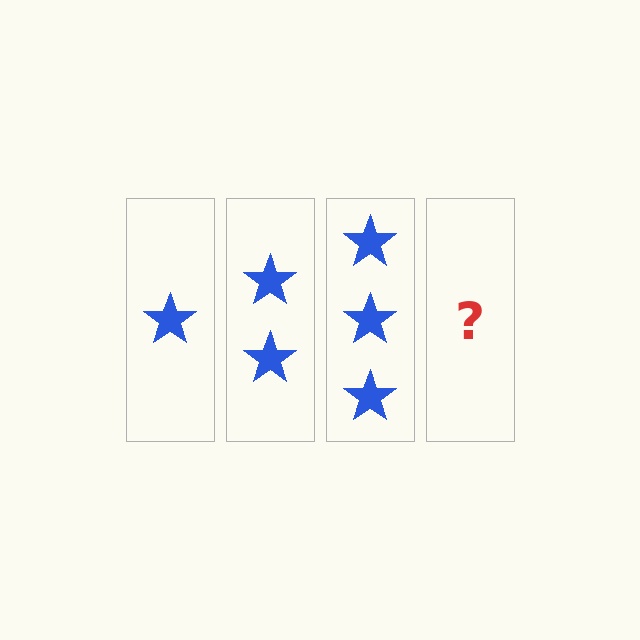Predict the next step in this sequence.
The next step is 4 stars.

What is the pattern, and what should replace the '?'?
The pattern is that each step adds one more star. The '?' should be 4 stars.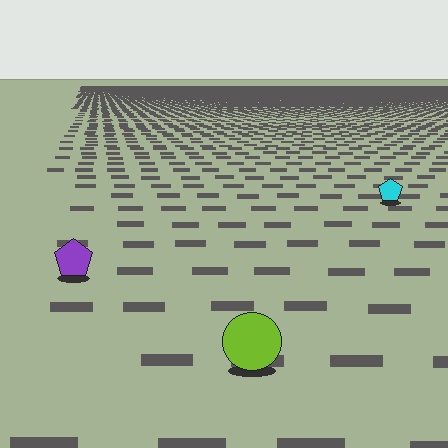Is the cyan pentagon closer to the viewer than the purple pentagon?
No. The purple pentagon is closer — you can tell from the texture gradient: the ground texture is coarser near it.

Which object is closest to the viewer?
The lime circle is closest. The texture marks near it are larger and more spread out.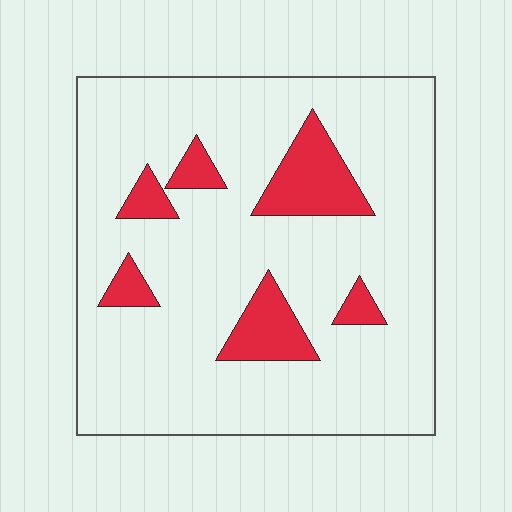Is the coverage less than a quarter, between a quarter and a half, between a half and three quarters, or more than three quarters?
Less than a quarter.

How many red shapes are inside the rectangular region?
6.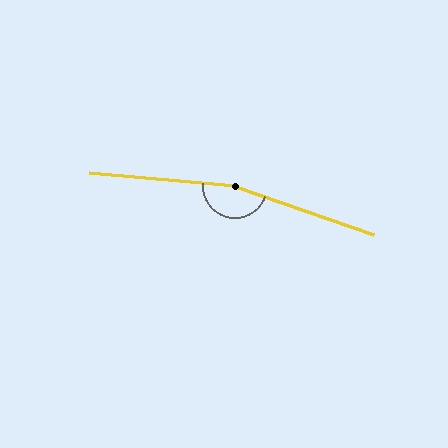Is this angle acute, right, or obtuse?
It is obtuse.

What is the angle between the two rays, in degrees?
Approximately 165 degrees.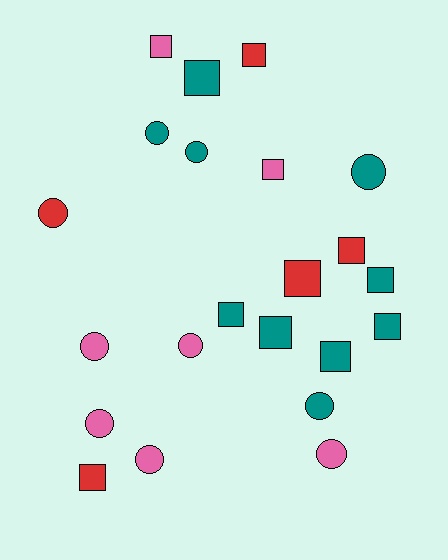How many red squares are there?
There are 4 red squares.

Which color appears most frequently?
Teal, with 10 objects.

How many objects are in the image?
There are 22 objects.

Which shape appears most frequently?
Square, with 12 objects.